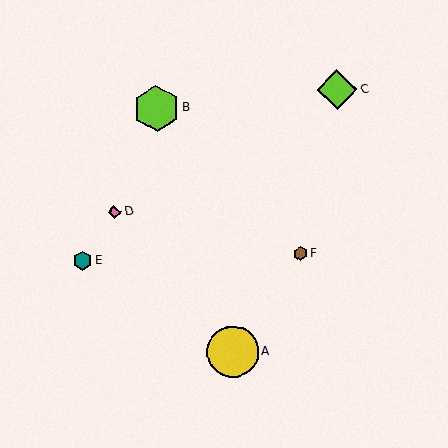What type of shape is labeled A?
Shape A is a yellow circle.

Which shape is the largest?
The yellow circle (labeled A) is the largest.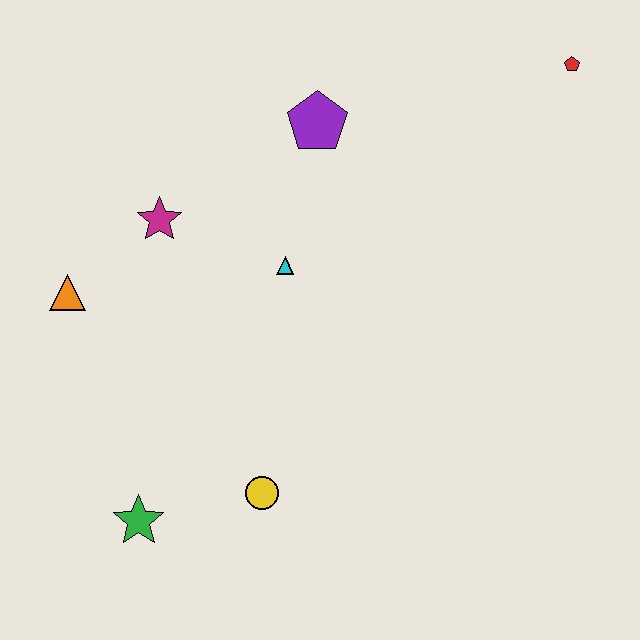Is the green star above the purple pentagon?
No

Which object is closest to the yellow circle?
The green star is closest to the yellow circle.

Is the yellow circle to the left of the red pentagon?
Yes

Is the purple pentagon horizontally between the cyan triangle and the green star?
No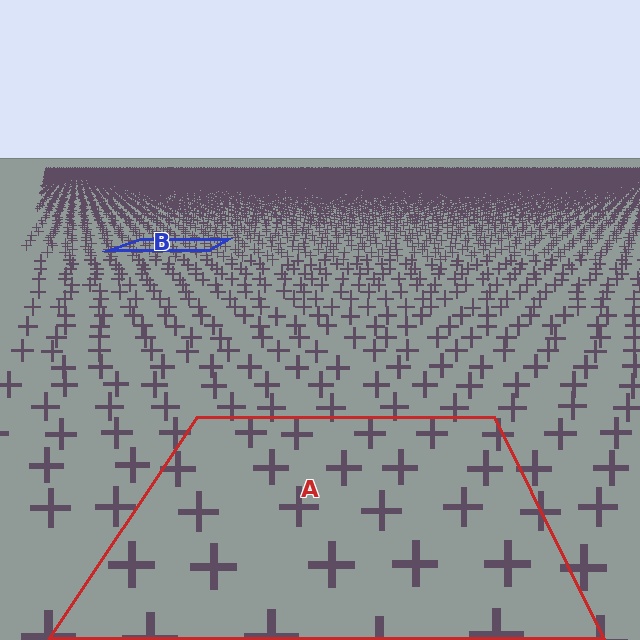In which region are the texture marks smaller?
The texture marks are smaller in region B, because it is farther away.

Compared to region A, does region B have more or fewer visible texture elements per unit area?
Region B has more texture elements per unit area — they are packed more densely because it is farther away.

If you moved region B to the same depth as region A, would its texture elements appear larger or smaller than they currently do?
They would appear larger. At a closer depth, the same texture elements are projected at a bigger on-screen size.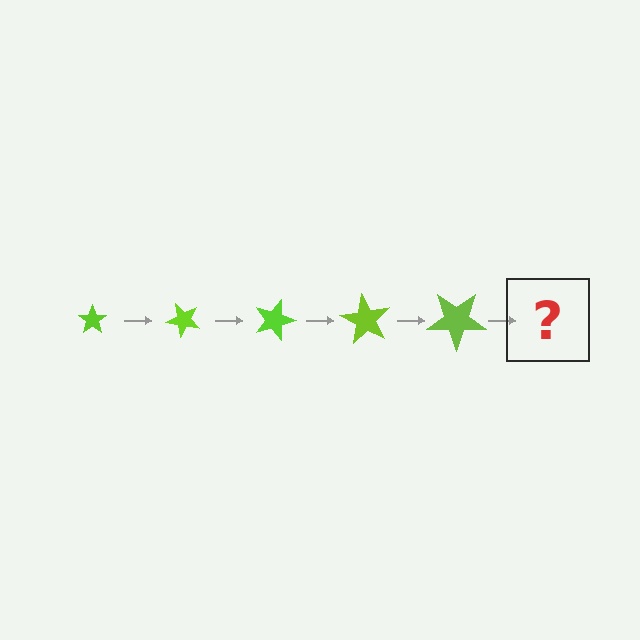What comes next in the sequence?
The next element should be a star, larger than the previous one and rotated 225 degrees from the start.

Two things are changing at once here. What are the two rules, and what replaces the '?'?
The two rules are that the star grows larger each step and it rotates 45 degrees each step. The '?' should be a star, larger than the previous one and rotated 225 degrees from the start.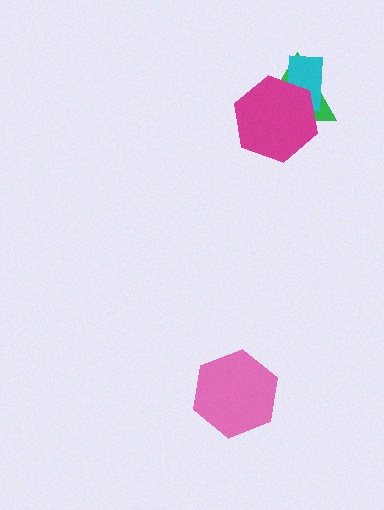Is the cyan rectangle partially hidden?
Yes, it is partially covered by another shape.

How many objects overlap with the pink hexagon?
0 objects overlap with the pink hexagon.